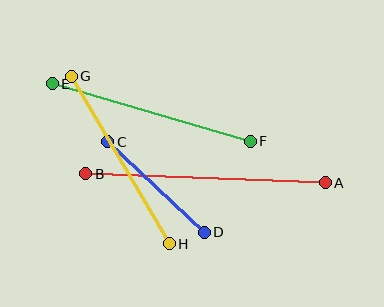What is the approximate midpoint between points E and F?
The midpoint is at approximately (151, 112) pixels.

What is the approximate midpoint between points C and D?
The midpoint is at approximately (156, 187) pixels.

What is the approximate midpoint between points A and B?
The midpoint is at approximately (205, 178) pixels.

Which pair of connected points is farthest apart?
Points A and B are farthest apart.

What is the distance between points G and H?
The distance is approximately 194 pixels.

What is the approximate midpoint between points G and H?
The midpoint is at approximately (120, 160) pixels.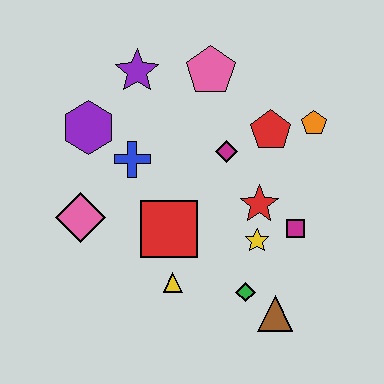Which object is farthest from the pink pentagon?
The brown triangle is farthest from the pink pentagon.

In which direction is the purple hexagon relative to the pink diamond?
The purple hexagon is above the pink diamond.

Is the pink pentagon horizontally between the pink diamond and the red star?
Yes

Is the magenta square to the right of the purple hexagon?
Yes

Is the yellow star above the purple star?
No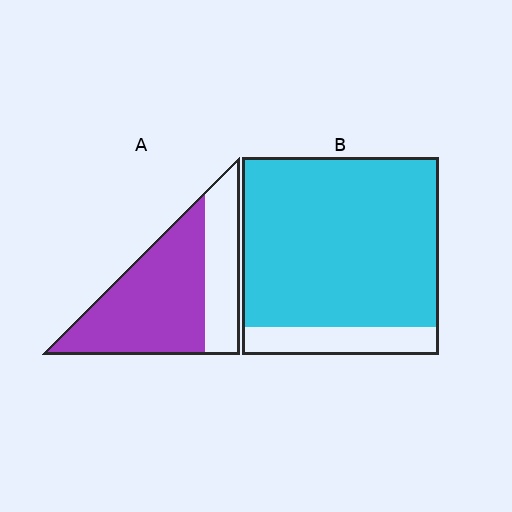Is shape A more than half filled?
Yes.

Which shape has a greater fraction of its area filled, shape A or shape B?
Shape B.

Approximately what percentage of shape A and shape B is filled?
A is approximately 70% and B is approximately 85%.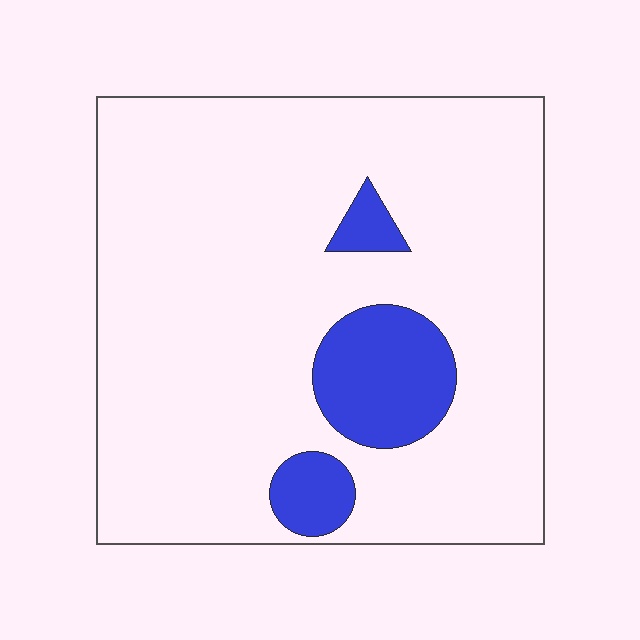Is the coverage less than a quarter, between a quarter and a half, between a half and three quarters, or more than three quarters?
Less than a quarter.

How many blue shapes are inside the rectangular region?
3.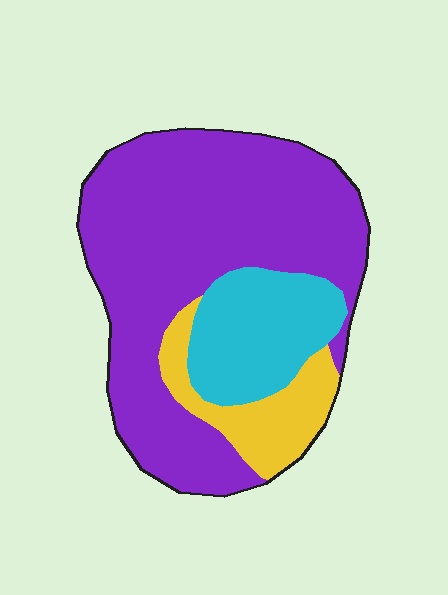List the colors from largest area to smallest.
From largest to smallest: purple, cyan, yellow.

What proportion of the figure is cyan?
Cyan covers roughly 20% of the figure.